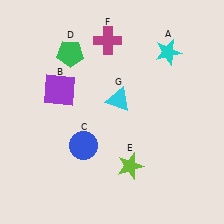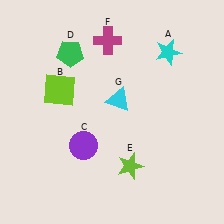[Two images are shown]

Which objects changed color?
B changed from purple to lime. C changed from blue to purple.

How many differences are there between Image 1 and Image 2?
There are 2 differences between the two images.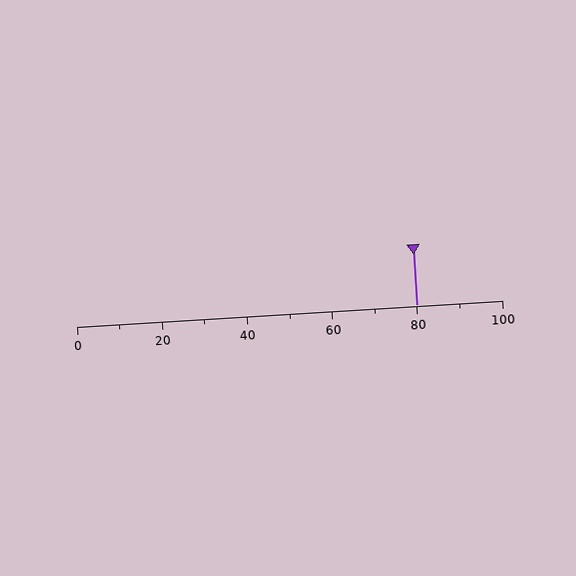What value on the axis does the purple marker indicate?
The marker indicates approximately 80.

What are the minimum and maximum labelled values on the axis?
The axis runs from 0 to 100.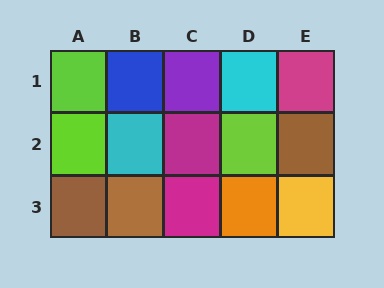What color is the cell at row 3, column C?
Magenta.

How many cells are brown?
3 cells are brown.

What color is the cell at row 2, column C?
Magenta.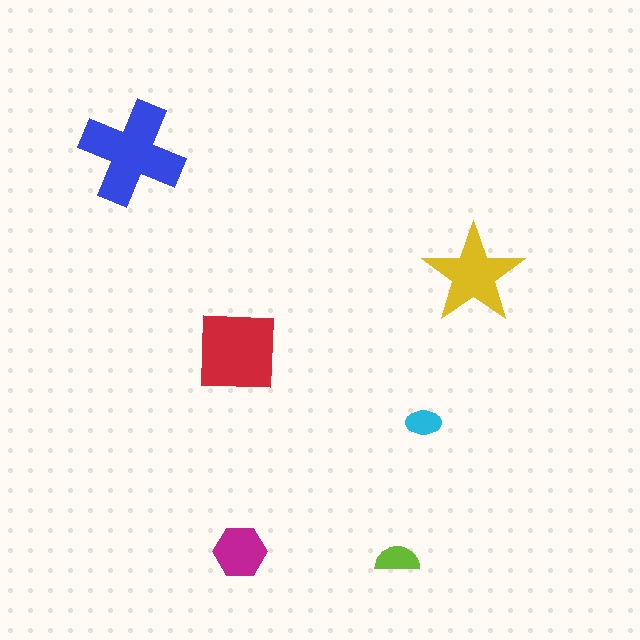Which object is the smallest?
The cyan ellipse.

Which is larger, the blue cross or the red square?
The blue cross.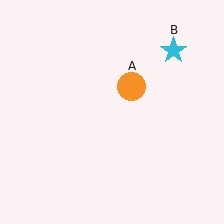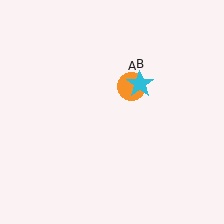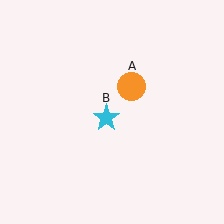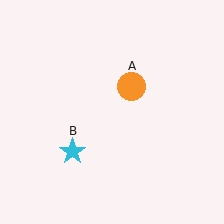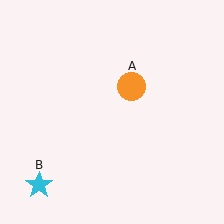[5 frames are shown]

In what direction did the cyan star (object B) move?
The cyan star (object B) moved down and to the left.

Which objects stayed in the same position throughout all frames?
Orange circle (object A) remained stationary.